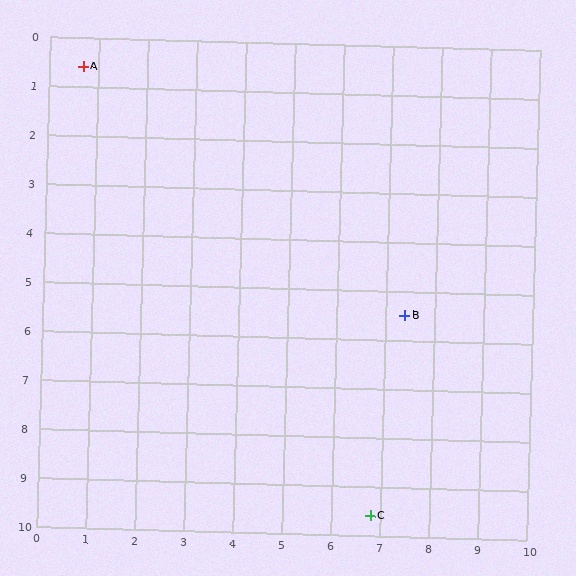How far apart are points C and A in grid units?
Points C and A are about 10.9 grid units apart.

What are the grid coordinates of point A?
Point A is at approximately (0.7, 0.6).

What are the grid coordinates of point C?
Point C is at approximately (6.8, 9.6).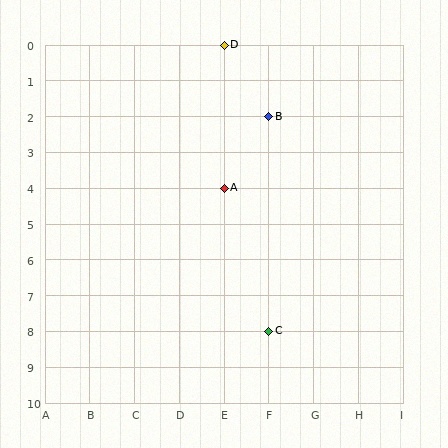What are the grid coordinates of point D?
Point D is at grid coordinates (E, 0).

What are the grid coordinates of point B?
Point B is at grid coordinates (F, 2).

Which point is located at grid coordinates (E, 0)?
Point D is at (E, 0).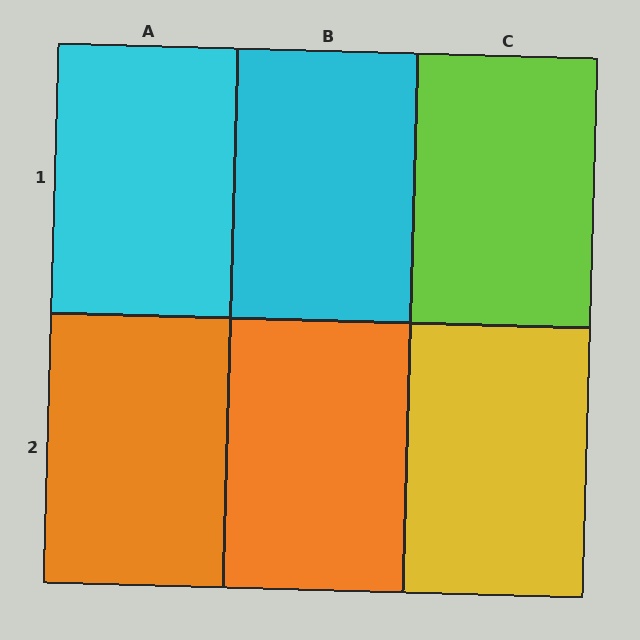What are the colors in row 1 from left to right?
Cyan, cyan, lime.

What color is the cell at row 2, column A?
Orange.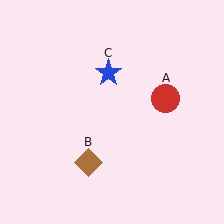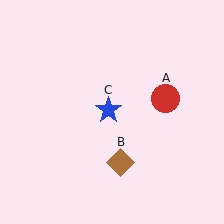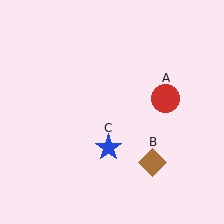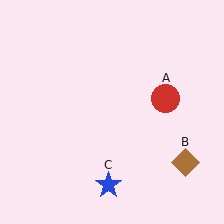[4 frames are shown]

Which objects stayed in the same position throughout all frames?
Red circle (object A) remained stationary.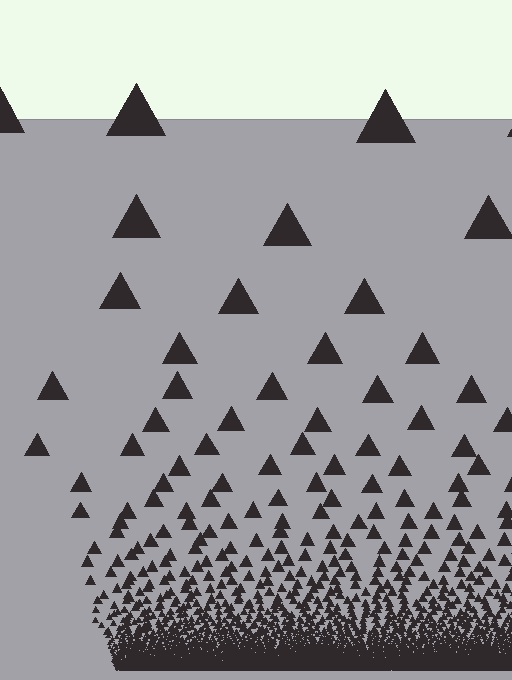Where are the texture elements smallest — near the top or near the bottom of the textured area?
Near the bottom.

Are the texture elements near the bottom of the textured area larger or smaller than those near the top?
Smaller. The gradient is inverted — elements near the bottom are smaller and denser.